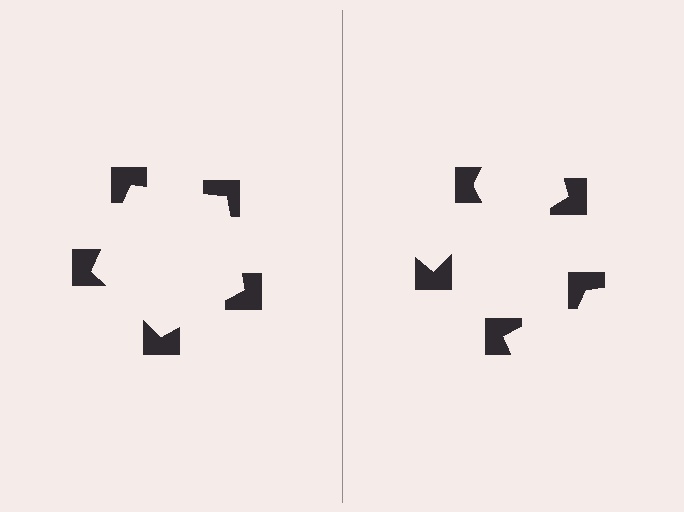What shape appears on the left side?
An illusory pentagon.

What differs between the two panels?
The notched squares are positioned identically on both sides; only the wedge orientations differ. On the left they align to a pentagon; on the right they are misaligned.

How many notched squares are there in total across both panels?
10 — 5 on each side.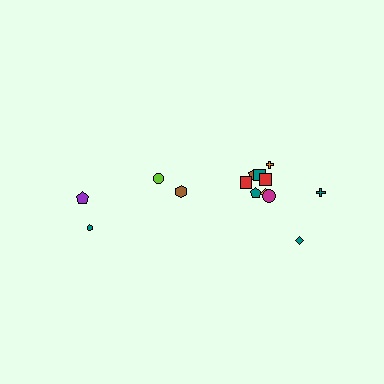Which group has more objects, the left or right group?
The right group.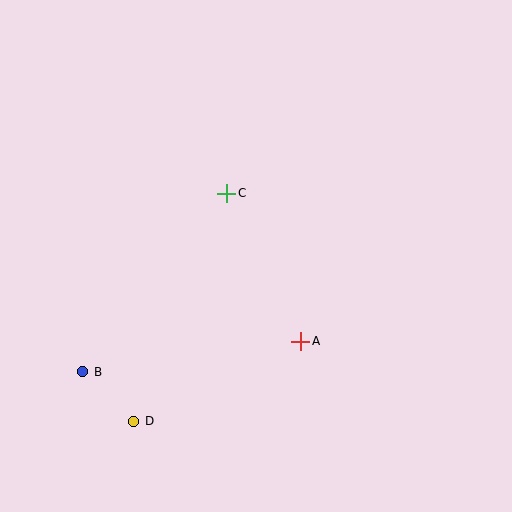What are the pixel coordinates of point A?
Point A is at (301, 341).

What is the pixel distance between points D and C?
The distance between D and C is 246 pixels.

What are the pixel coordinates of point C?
Point C is at (227, 193).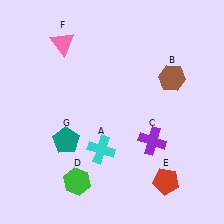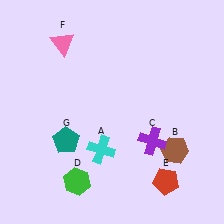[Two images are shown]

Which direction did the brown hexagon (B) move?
The brown hexagon (B) moved down.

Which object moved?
The brown hexagon (B) moved down.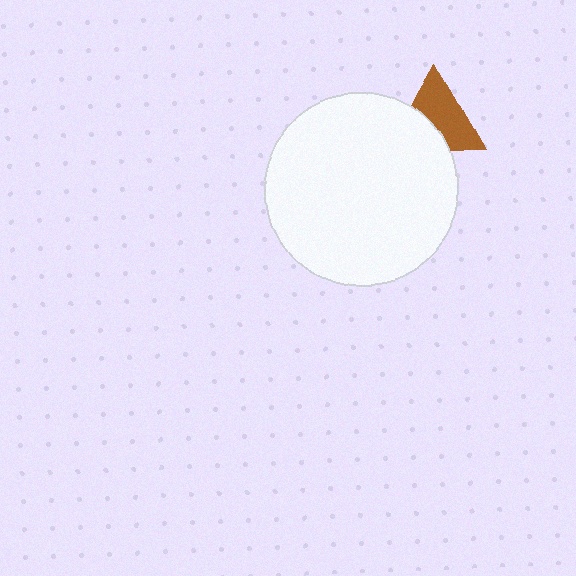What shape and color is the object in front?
The object in front is a white circle.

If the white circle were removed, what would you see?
You would see the complete brown triangle.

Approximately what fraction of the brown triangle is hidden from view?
Roughly 38% of the brown triangle is hidden behind the white circle.